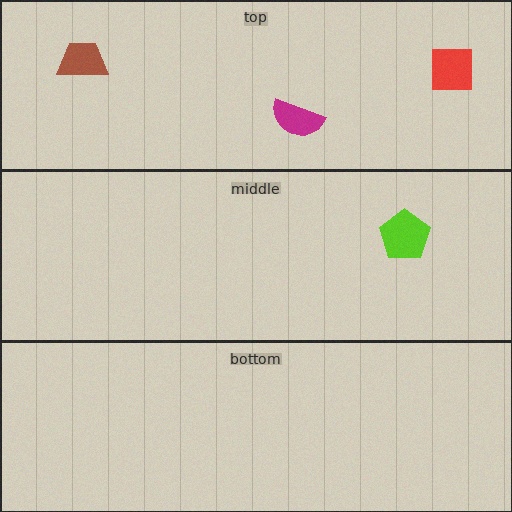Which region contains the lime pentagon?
The middle region.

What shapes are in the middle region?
The lime pentagon.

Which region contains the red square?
The top region.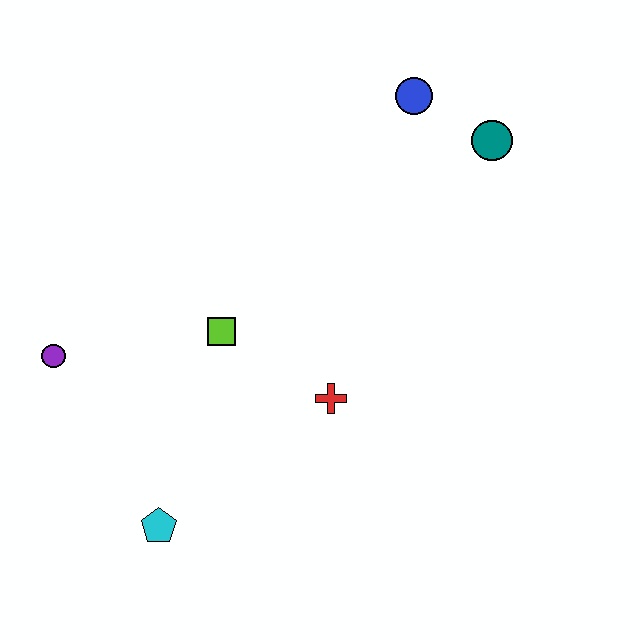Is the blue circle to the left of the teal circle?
Yes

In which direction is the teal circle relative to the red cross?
The teal circle is above the red cross.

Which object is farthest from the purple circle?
The teal circle is farthest from the purple circle.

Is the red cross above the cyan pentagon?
Yes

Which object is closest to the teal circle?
The blue circle is closest to the teal circle.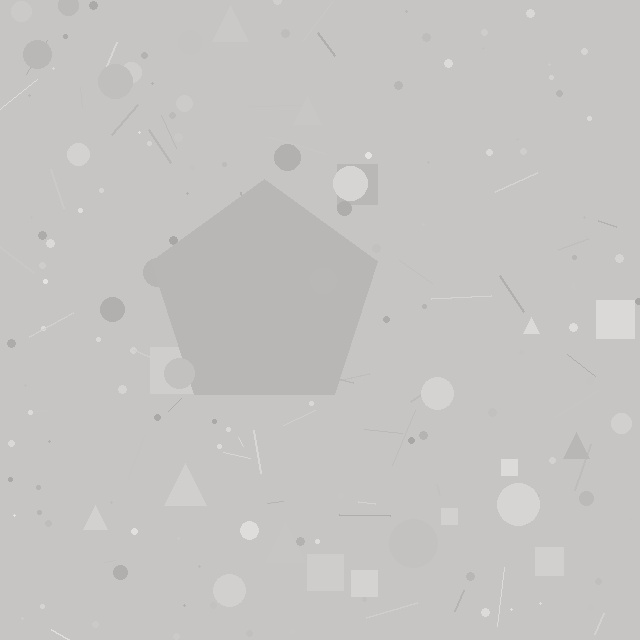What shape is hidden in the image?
A pentagon is hidden in the image.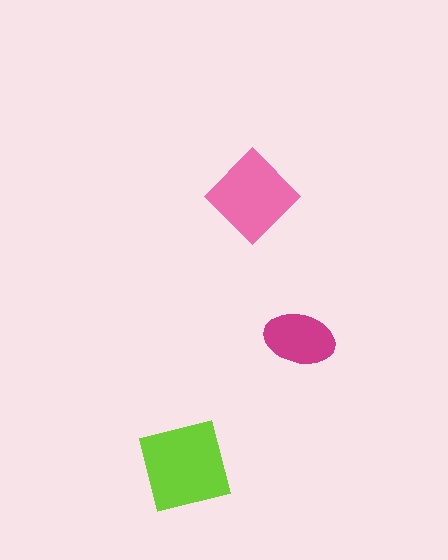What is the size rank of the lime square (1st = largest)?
1st.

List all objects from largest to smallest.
The lime square, the pink diamond, the magenta ellipse.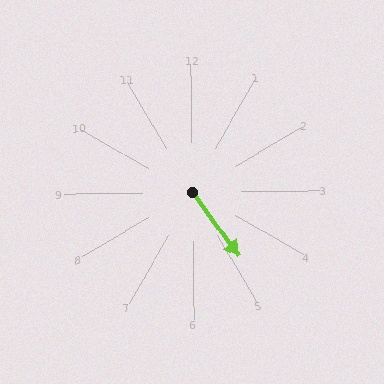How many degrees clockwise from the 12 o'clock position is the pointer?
Approximately 145 degrees.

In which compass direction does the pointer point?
Southeast.